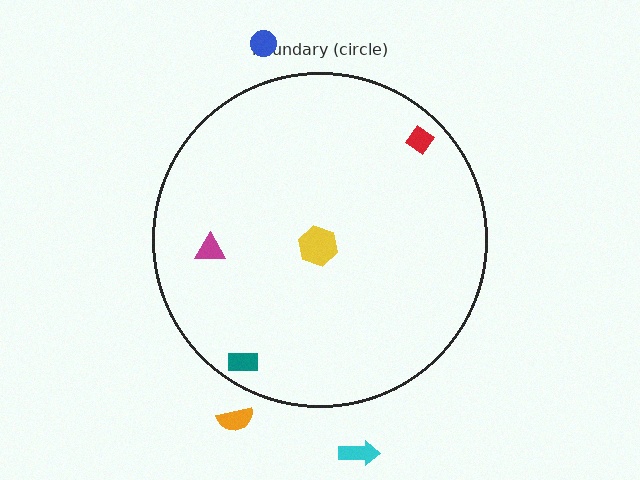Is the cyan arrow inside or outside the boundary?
Outside.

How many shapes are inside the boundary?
4 inside, 3 outside.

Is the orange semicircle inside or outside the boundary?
Outside.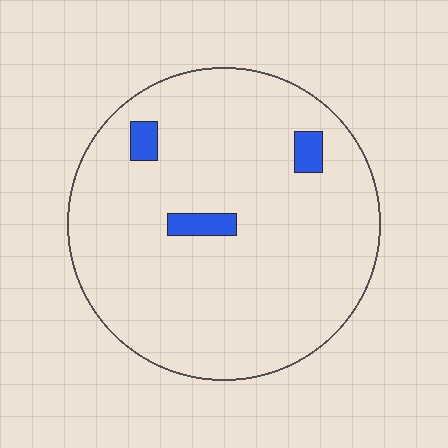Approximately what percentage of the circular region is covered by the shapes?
Approximately 5%.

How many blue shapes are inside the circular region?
3.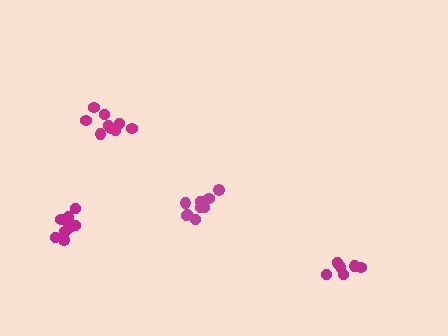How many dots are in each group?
Group 1: 11 dots, Group 2: 9 dots, Group 3: 9 dots, Group 4: 7 dots (36 total).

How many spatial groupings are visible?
There are 4 spatial groupings.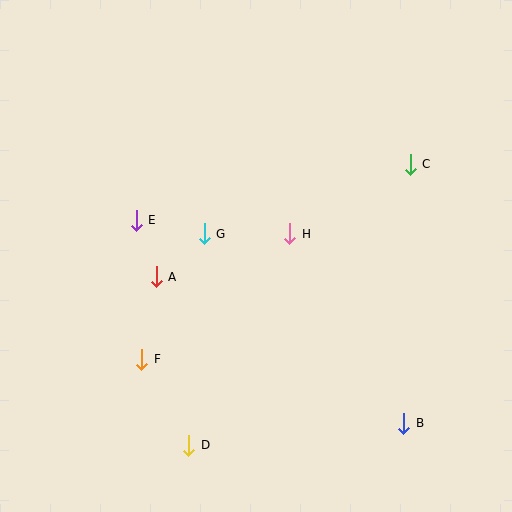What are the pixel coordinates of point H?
Point H is at (290, 234).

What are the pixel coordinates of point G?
Point G is at (204, 234).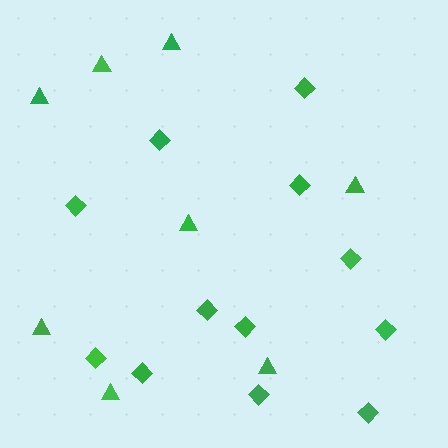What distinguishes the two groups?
There are 2 groups: one group of triangles (8) and one group of diamonds (12).